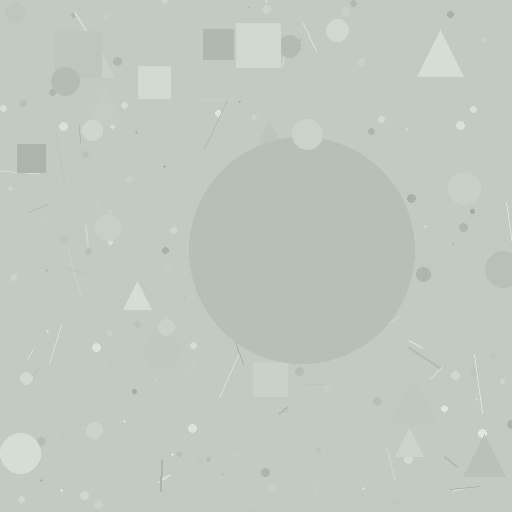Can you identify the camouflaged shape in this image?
The camouflaged shape is a circle.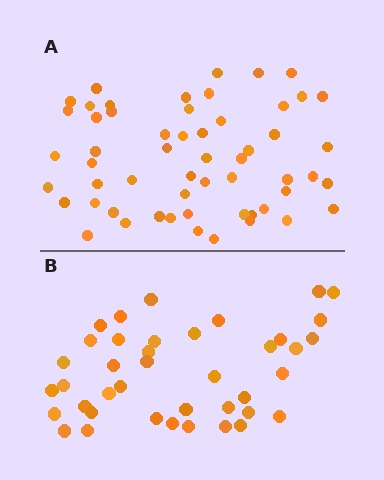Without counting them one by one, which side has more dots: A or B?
Region A (the top region) has more dots.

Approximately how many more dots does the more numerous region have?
Region A has approximately 15 more dots than region B.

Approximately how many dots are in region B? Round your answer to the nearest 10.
About 40 dots.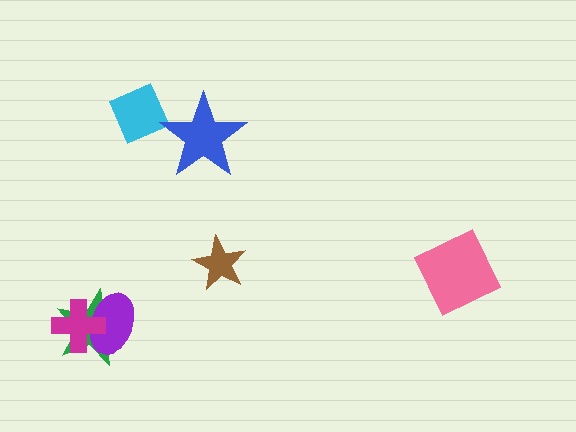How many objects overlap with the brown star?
0 objects overlap with the brown star.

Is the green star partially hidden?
Yes, it is partially covered by another shape.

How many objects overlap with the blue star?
1 object overlaps with the blue star.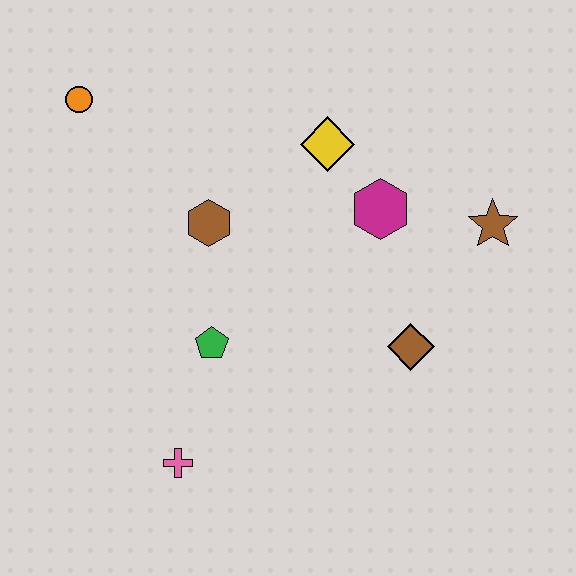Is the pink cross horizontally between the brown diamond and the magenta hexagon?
No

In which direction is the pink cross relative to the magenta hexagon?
The pink cross is below the magenta hexagon.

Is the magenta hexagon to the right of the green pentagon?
Yes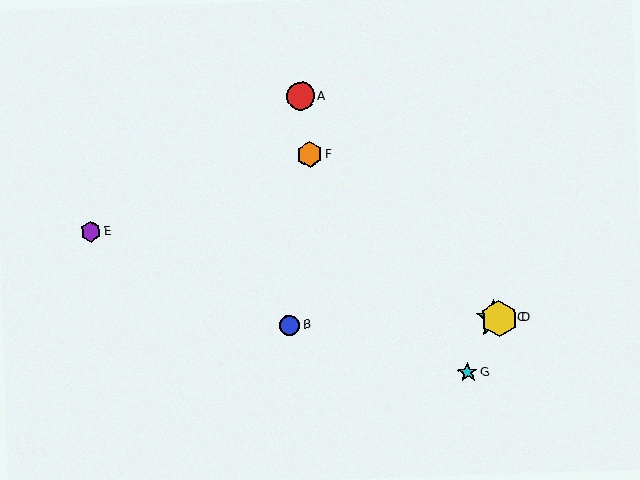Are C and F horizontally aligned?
No, C is at y≈319 and F is at y≈155.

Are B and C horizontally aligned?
Yes, both are at y≈325.